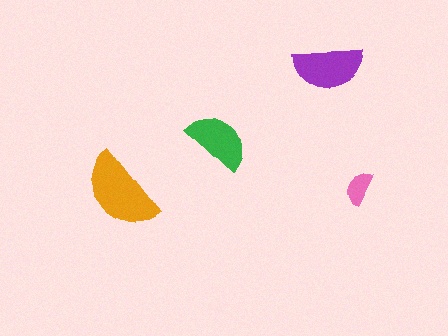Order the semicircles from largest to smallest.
the orange one, the purple one, the green one, the pink one.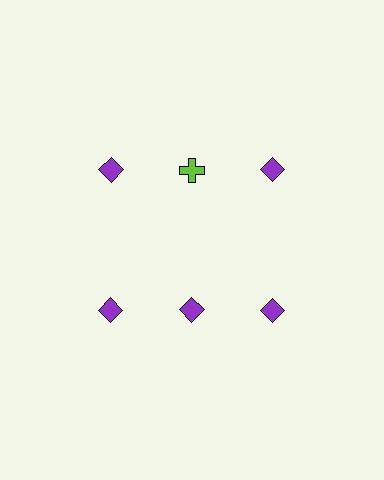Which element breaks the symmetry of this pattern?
The lime cross in the top row, second from left column breaks the symmetry. All other shapes are purple diamonds.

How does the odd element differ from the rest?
It differs in both color (lime instead of purple) and shape (cross instead of diamond).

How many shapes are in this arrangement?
There are 6 shapes arranged in a grid pattern.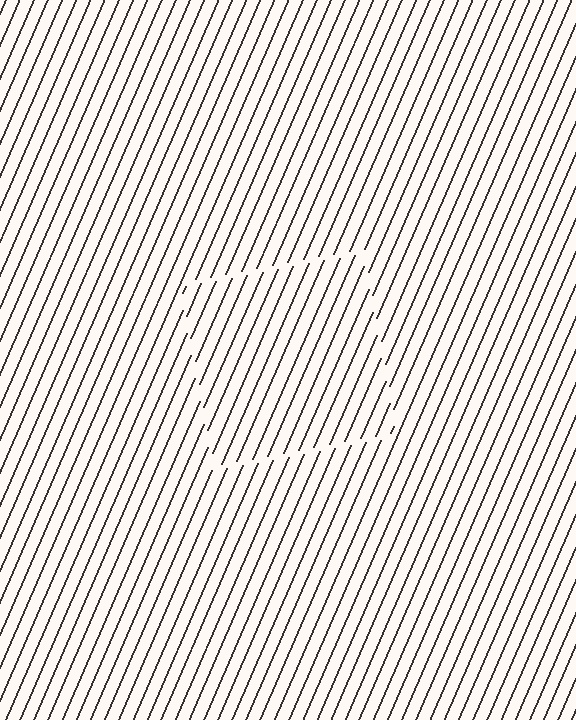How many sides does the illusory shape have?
4 sides — the line-ends trace a square.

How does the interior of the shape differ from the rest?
The interior of the shape contains the same grating, shifted by half a period — the contour is defined by the phase discontinuity where line-ends from the inner and outer gratings abut.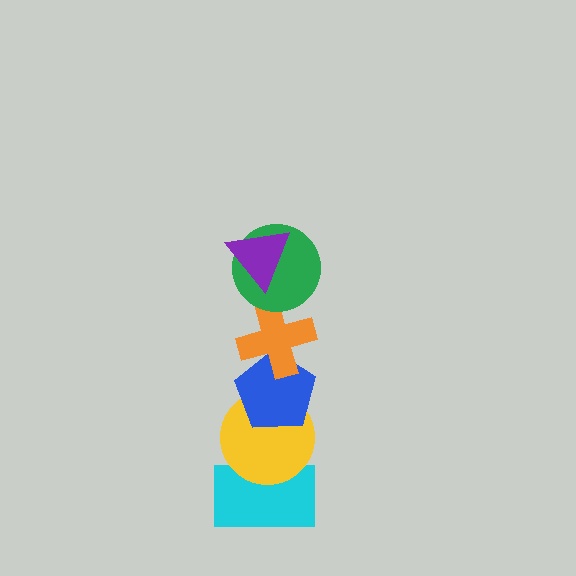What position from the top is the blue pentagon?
The blue pentagon is 4th from the top.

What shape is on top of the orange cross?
The green circle is on top of the orange cross.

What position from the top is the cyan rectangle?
The cyan rectangle is 6th from the top.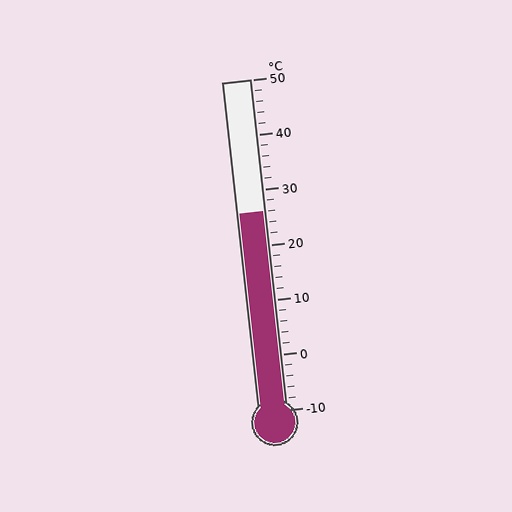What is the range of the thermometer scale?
The thermometer scale ranges from -10°C to 50°C.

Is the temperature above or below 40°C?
The temperature is below 40°C.